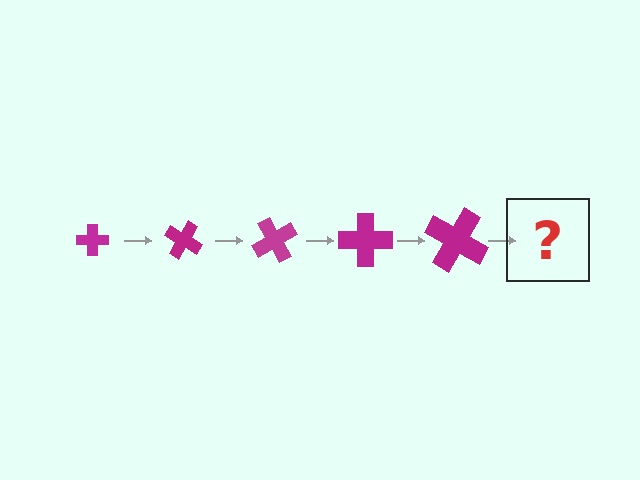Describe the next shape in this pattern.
It should be a cross, larger than the previous one and rotated 150 degrees from the start.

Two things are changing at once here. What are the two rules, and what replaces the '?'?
The two rules are that the cross grows larger each step and it rotates 30 degrees each step. The '?' should be a cross, larger than the previous one and rotated 150 degrees from the start.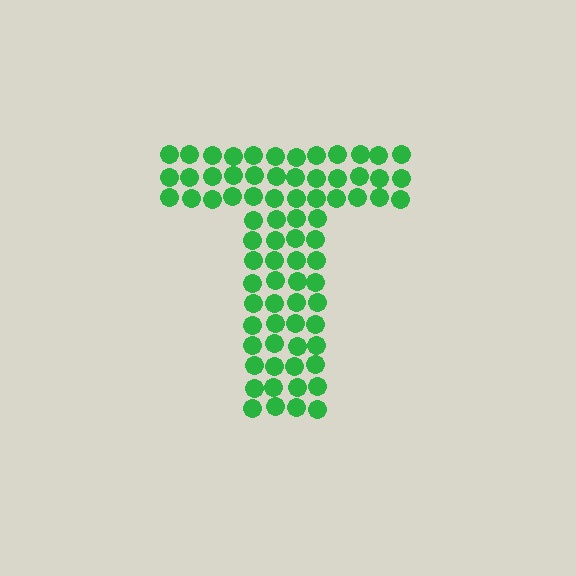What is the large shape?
The large shape is the letter T.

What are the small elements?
The small elements are circles.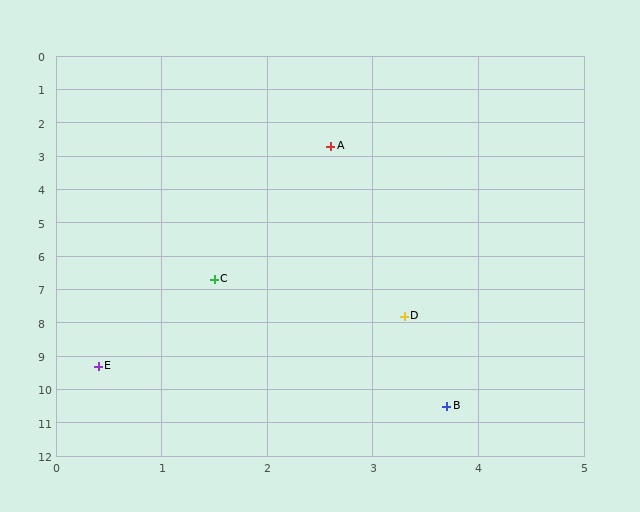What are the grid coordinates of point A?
Point A is at approximately (2.6, 2.7).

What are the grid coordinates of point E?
Point E is at approximately (0.4, 9.3).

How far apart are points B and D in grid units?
Points B and D are about 2.7 grid units apart.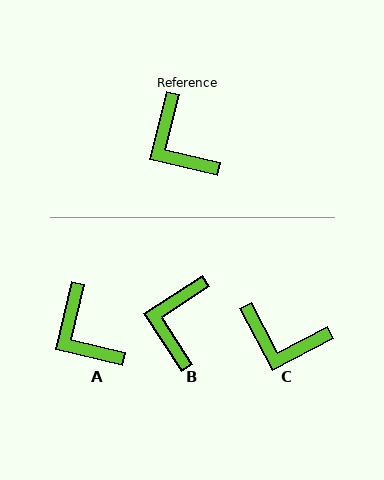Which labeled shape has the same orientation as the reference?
A.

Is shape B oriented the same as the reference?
No, it is off by about 43 degrees.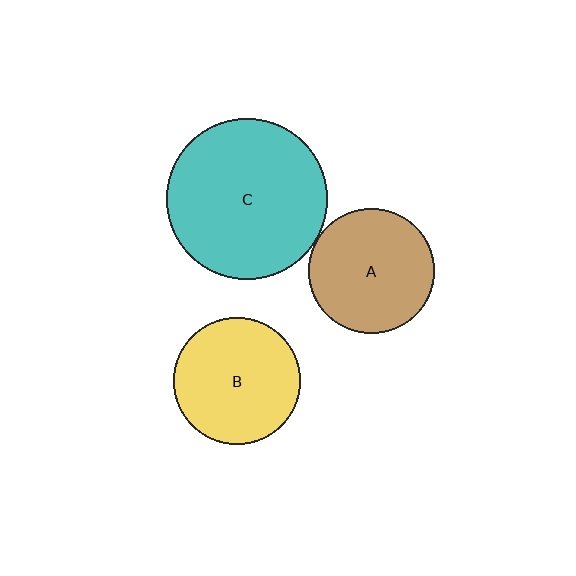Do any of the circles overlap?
No, none of the circles overlap.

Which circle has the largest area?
Circle C (teal).